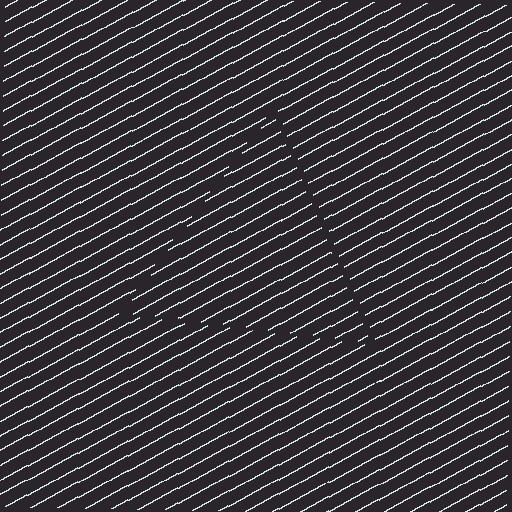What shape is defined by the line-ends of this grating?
An illusory triangle. The interior of the shape contains the same grating, shifted by half a period — the contour is defined by the phase discontinuity where line-ends from the inner and outer gratings abut.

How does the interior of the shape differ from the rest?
The interior of the shape contains the same grating, shifted by half a period — the contour is defined by the phase discontinuity where line-ends from the inner and outer gratings abut.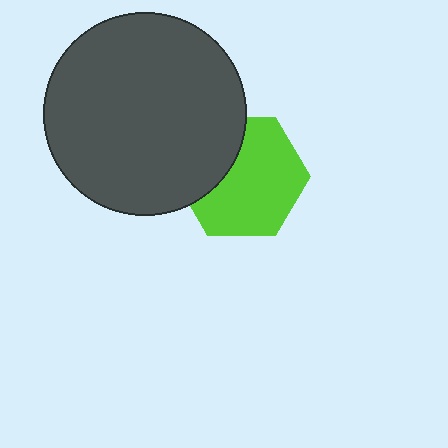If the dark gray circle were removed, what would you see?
You would see the complete lime hexagon.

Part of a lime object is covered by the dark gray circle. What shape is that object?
It is a hexagon.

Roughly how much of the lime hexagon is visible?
Most of it is visible (roughly 69%).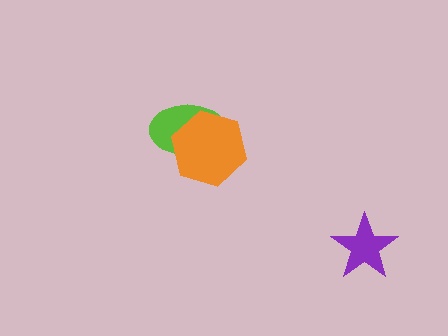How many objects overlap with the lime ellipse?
1 object overlaps with the lime ellipse.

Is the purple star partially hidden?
No, no other shape covers it.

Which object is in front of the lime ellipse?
The orange hexagon is in front of the lime ellipse.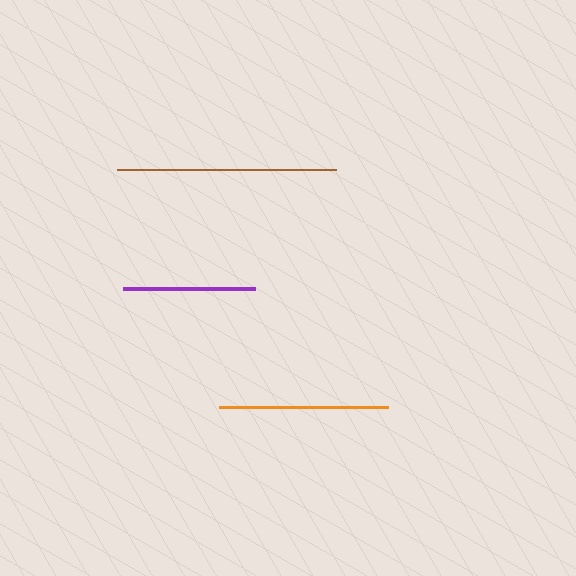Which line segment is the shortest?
The purple line is the shortest at approximately 131 pixels.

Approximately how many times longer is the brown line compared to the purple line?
The brown line is approximately 1.7 times the length of the purple line.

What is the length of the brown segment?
The brown segment is approximately 218 pixels long.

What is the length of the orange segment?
The orange segment is approximately 169 pixels long.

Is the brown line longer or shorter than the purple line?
The brown line is longer than the purple line.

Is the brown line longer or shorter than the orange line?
The brown line is longer than the orange line.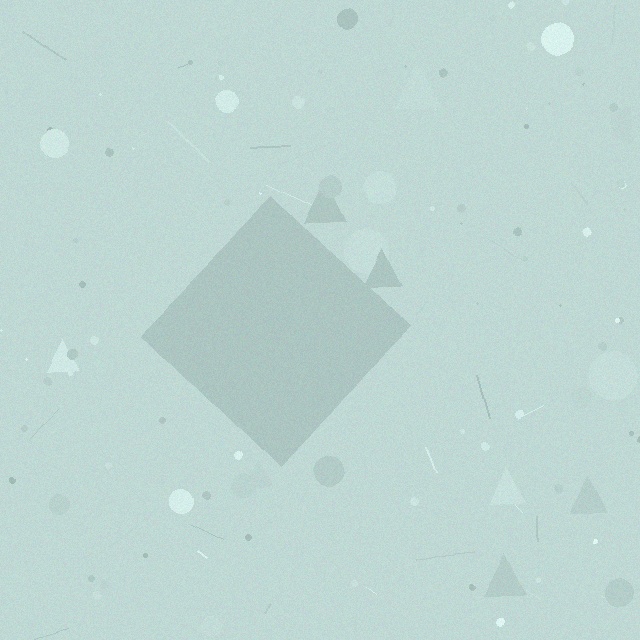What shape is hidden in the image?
A diamond is hidden in the image.